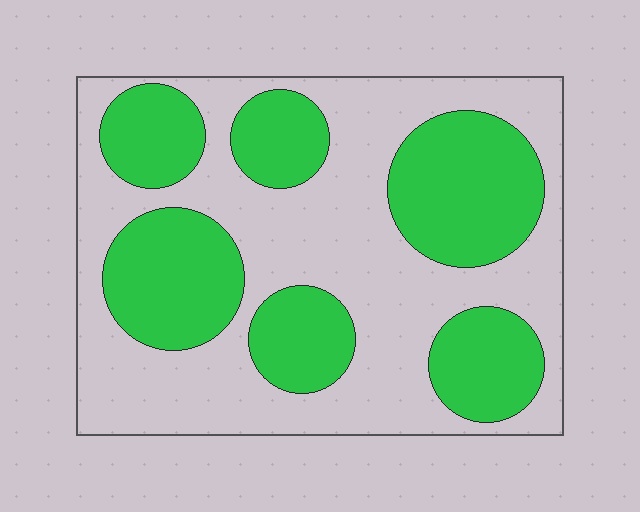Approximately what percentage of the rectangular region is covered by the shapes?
Approximately 40%.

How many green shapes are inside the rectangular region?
6.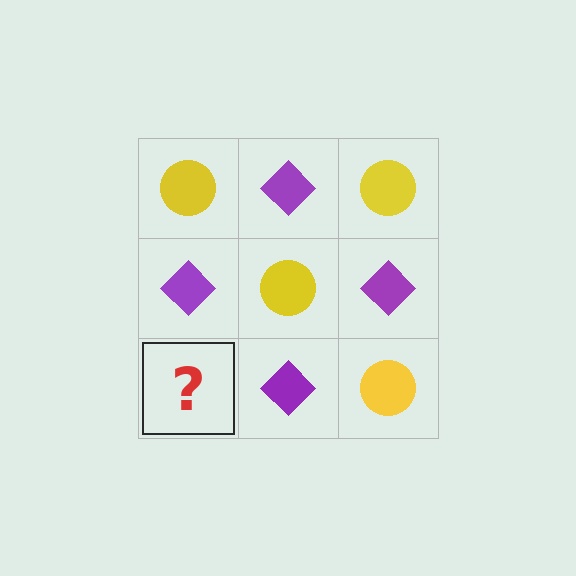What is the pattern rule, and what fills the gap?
The rule is that it alternates yellow circle and purple diamond in a checkerboard pattern. The gap should be filled with a yellow circle.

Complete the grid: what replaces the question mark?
The question mark should be replaced with a yellow circle.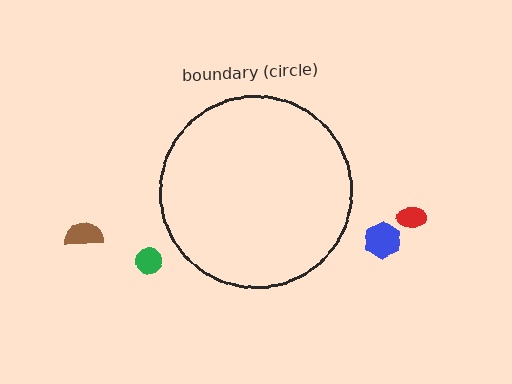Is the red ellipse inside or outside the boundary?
Outside.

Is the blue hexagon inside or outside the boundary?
Outside.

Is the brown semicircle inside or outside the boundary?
Outside.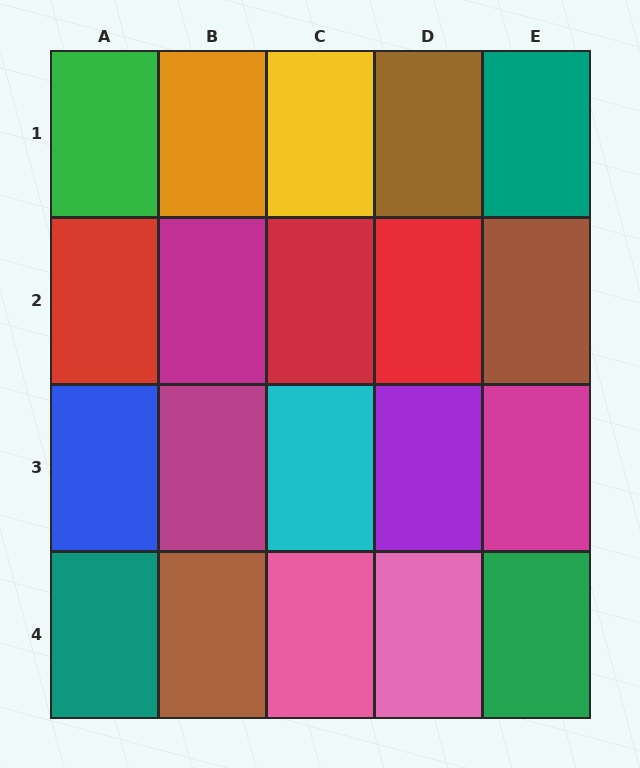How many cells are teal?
2 cells are teal.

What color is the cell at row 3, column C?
Cyan.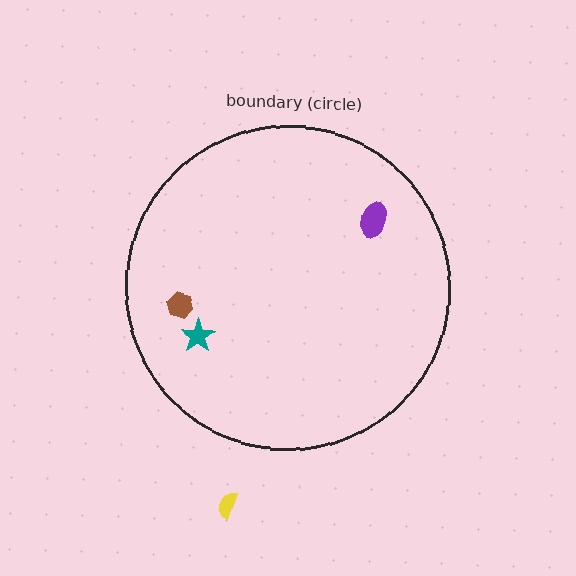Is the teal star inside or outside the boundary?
Inside.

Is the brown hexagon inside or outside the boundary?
Inside.